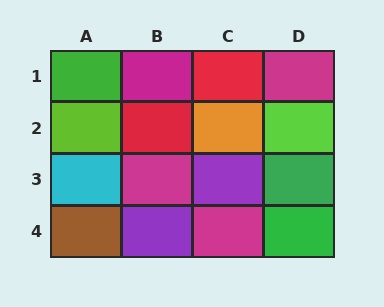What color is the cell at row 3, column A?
Cyan.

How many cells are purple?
2 cells are purple.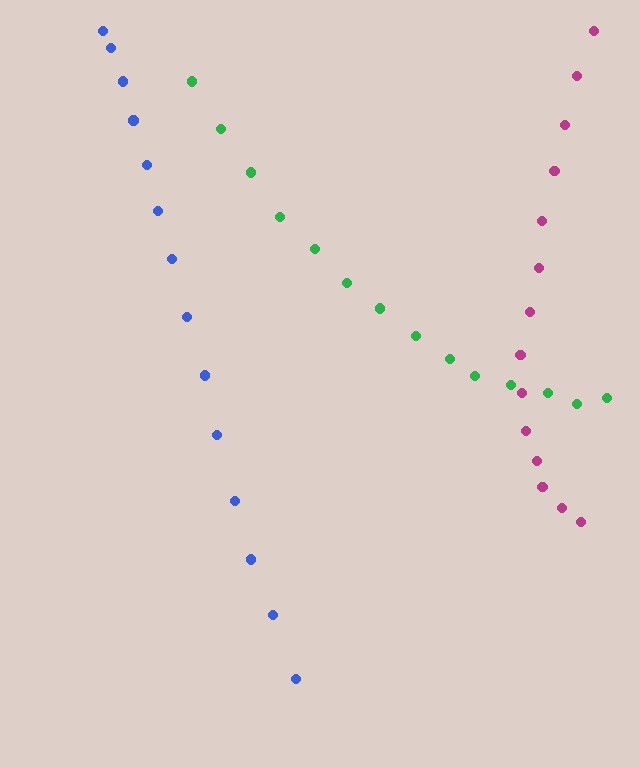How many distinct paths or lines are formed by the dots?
There are 3 distinct paths.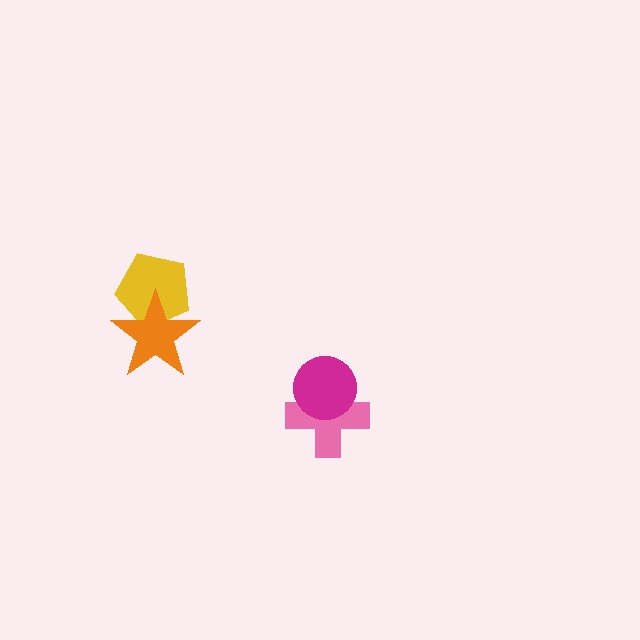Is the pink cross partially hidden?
Yes, it is partially covered by another shape.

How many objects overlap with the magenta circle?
1 object overlaps with the magenta circle.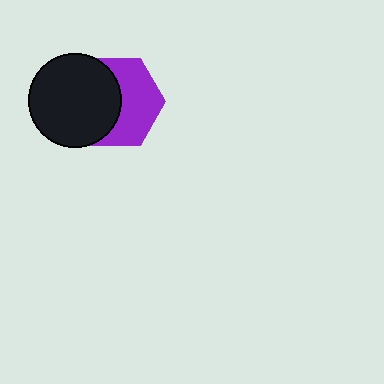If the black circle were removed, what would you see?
You would see the complete purple hexagon.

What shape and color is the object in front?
The object in front is a black circle.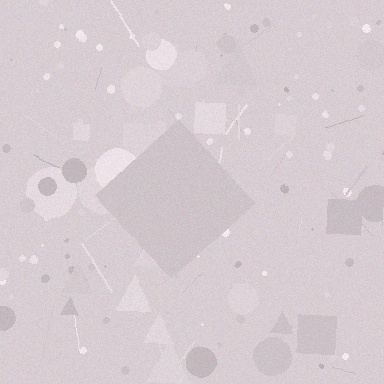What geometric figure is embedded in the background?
A diamond is embedded in the background.